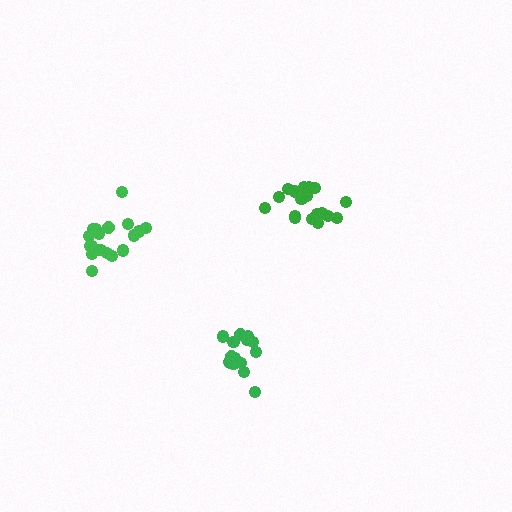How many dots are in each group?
Group 1: 19 dots, Group 2: 19 dots, Group 3: 16 dots (54 total).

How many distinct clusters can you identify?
There are 3 distinct clusters.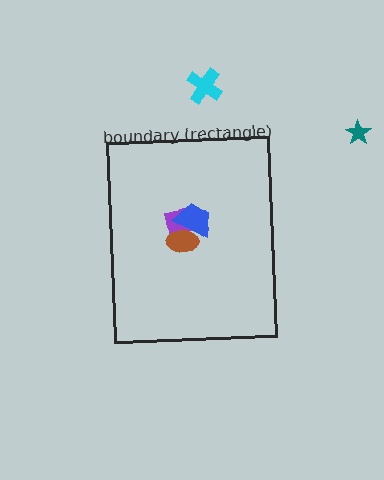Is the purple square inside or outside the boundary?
Inside.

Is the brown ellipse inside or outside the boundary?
Inside.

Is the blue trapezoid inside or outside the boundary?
Inside.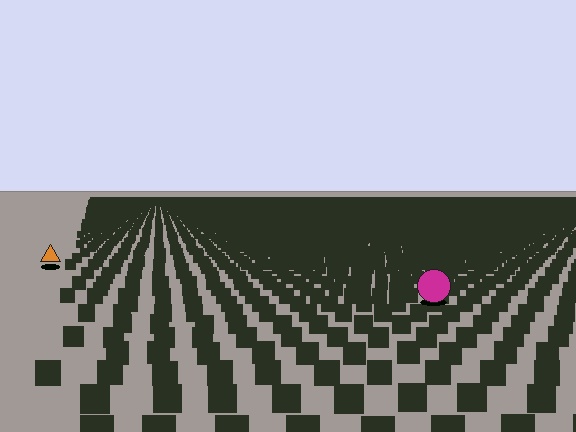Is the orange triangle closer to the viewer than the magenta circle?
No. The magenta circle is closer — you can tell from the texture gradient: the ground texture is coarser near it.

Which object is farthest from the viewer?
The orange triangle is farthest from the viewer. It appears smaller and the ground texture around it is denser.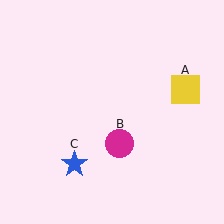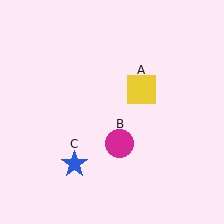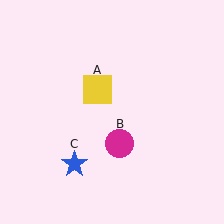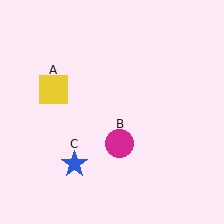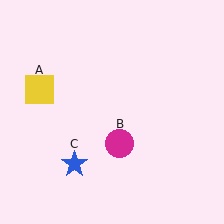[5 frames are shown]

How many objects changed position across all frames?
1 object changed position: yellow square (object A).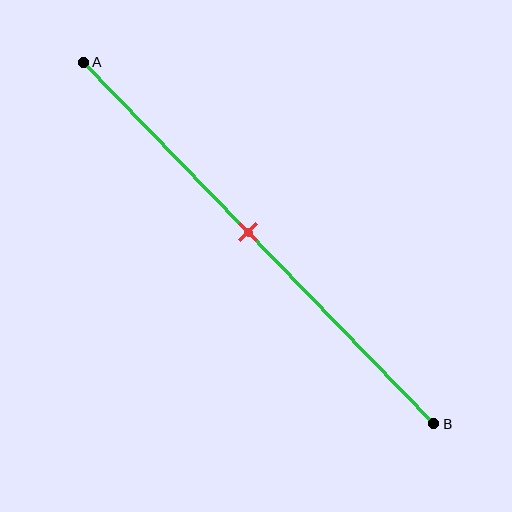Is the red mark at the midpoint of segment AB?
Yes, the mark is approximately at the midpoint.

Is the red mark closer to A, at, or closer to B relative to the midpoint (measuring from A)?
The red mark is approximately at the midpoint of segment AB.